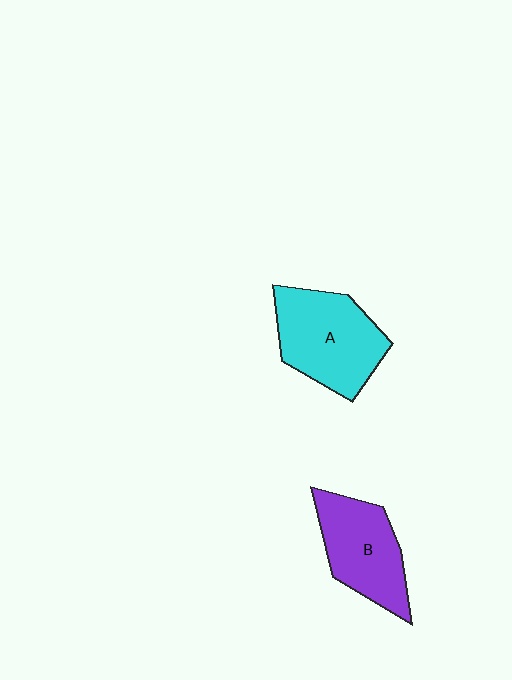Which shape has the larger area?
Shape A (cyan).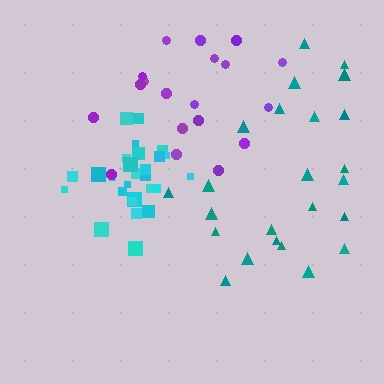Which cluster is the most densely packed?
Cyan.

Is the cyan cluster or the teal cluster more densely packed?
Cyan.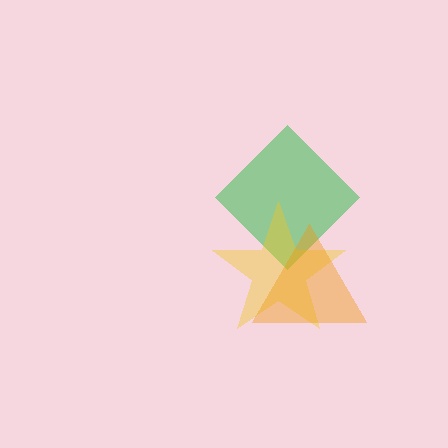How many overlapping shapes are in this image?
There are 3 overlapping shapes in the image.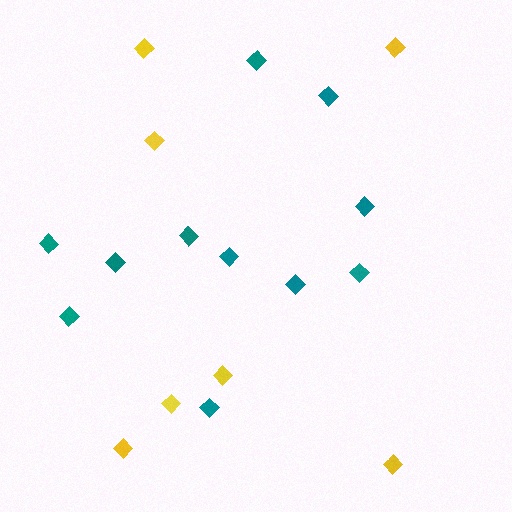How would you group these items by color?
There are 2 groups: one group of teal diamonds (11) and one group of yellow diamonds (7).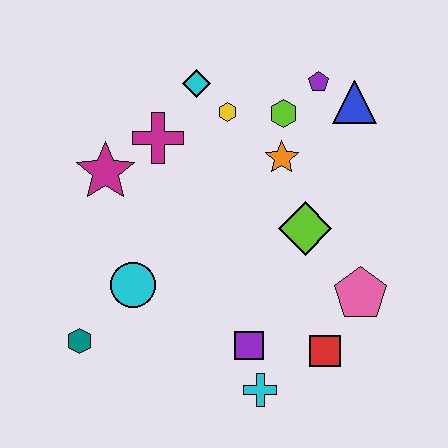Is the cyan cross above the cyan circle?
No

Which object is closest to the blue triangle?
The purple pentagon is closest to the blue triangle.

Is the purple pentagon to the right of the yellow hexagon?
Yes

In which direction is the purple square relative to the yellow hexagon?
The purple square is below the yellow hexagon.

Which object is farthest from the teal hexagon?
The blue triangle is farthest from the teal hexagon.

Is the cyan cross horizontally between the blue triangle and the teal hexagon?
Yes